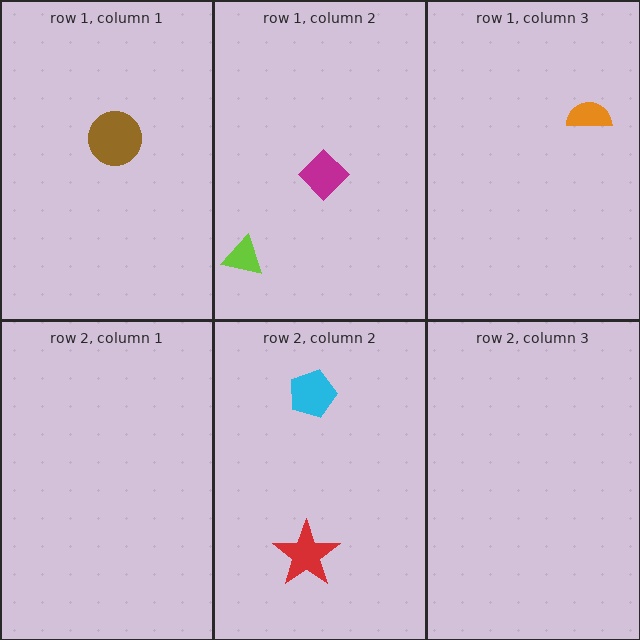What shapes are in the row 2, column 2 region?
The red star, the cyan pentagon.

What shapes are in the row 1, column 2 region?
The magenta diamond, the lime triangle.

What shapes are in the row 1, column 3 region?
The orange semicircle.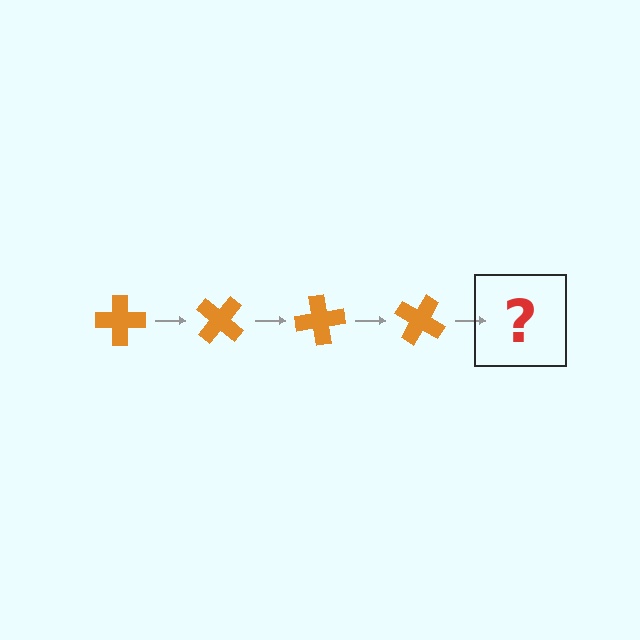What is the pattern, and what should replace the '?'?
The pattern is that the cross rotates 40 degrees each step. The '?' should be an orange cross rotated 160 degrees.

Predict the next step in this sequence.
The next step is an orange cross rotated 160 degrees.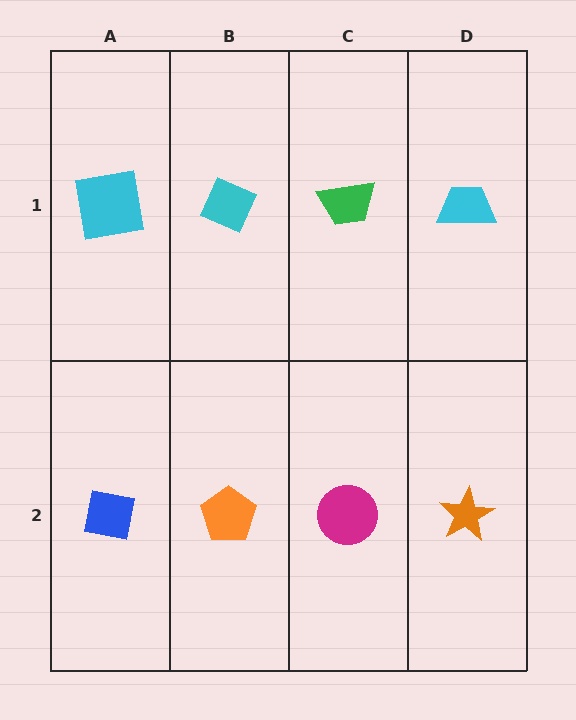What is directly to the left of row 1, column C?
A cyan diamond.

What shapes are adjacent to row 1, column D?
An orange star (row 2, column D), a green trapezoid (row 1, column C).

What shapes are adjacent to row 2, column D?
A cyan trapezoid (row 1, column D), a magenta circle (row 2, column C).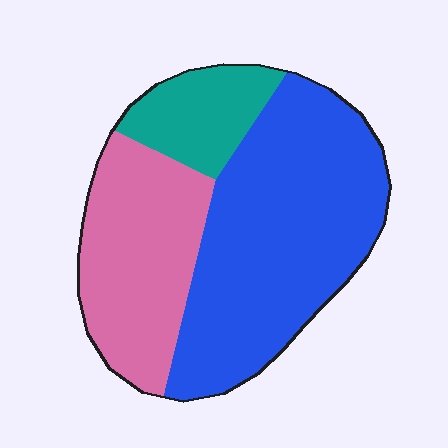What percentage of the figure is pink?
Pink takes up about one third (1/3) of the figure.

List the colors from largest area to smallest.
From largest to smallest: blue, pink, teal.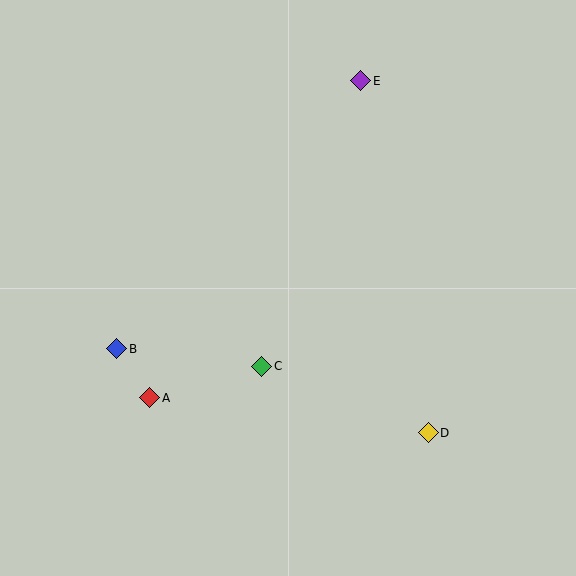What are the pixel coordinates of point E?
Point E is at (361, 81).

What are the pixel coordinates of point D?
Point D is at (428, 433).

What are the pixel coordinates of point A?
Point A is at (150, 398).